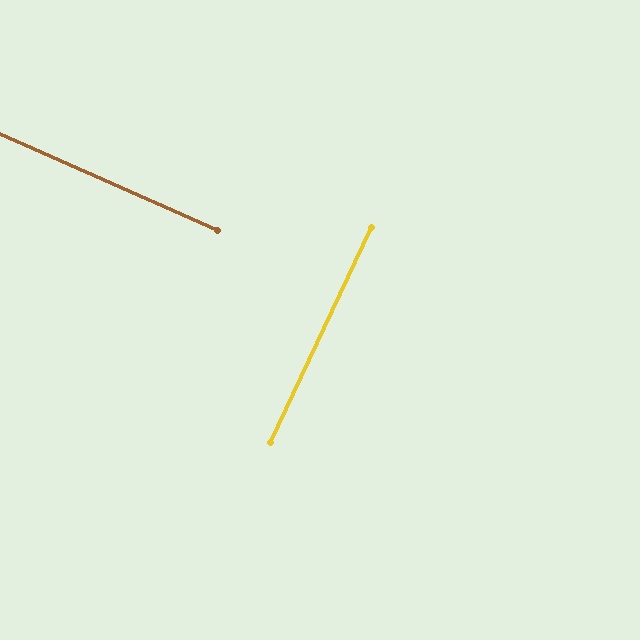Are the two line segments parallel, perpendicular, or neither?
Perpendicular — they meet at approximately 89°.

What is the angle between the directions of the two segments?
Approximately 89 degrees.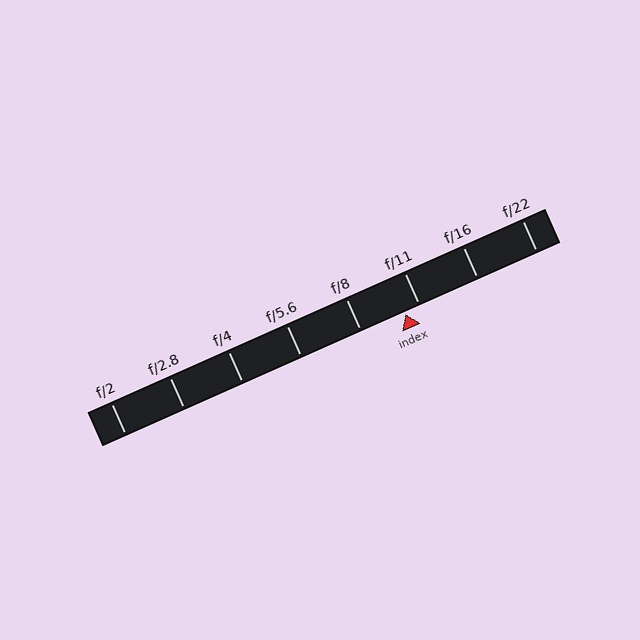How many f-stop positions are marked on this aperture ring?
There are 8 f-stop positions marked.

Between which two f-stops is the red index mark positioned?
The index mark is between f/8 and f/11.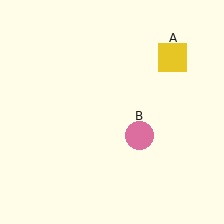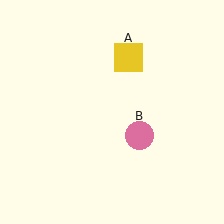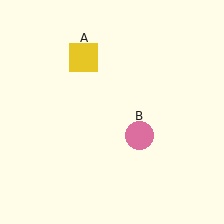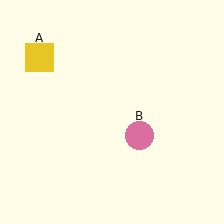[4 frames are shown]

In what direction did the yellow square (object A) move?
The yellow square (object A) moved left.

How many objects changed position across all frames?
1 object changed position: yellow square (object A).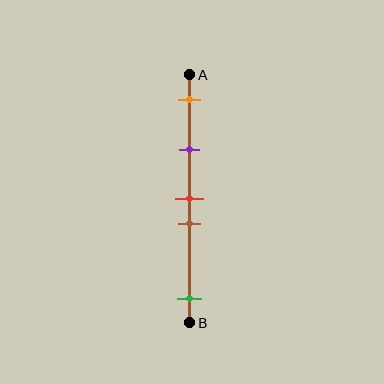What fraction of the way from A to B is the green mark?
The green mark is approximately 90% (0.9) of the way from A to B.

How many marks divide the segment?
There are 5 marks dividing the segment.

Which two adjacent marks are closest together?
The red and brown marks are the closest adjacent pair.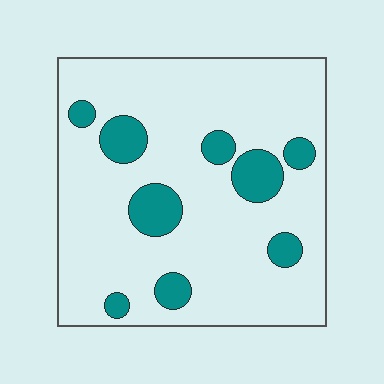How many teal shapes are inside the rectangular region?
9.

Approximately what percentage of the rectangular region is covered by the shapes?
Approximately 15%.